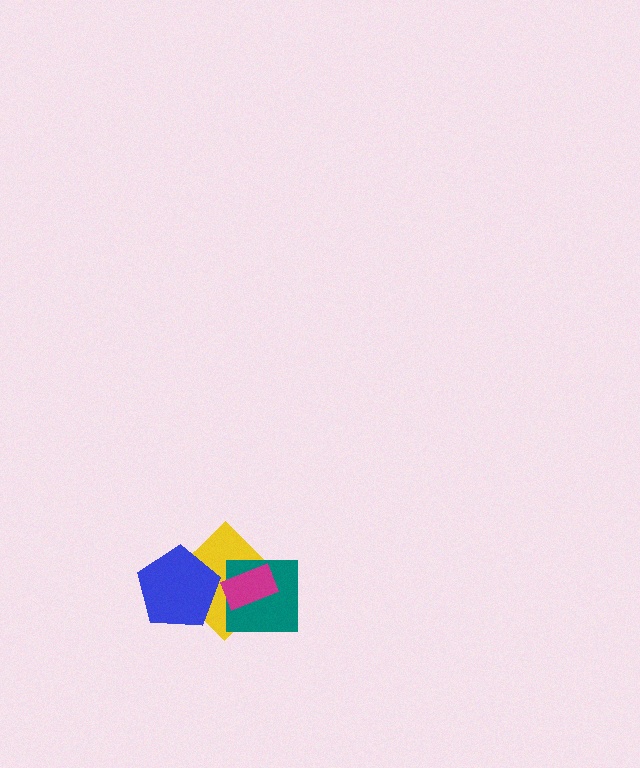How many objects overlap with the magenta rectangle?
2 objects overlap with the magenta rectangle.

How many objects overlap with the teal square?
2 objects overlap with the teal square.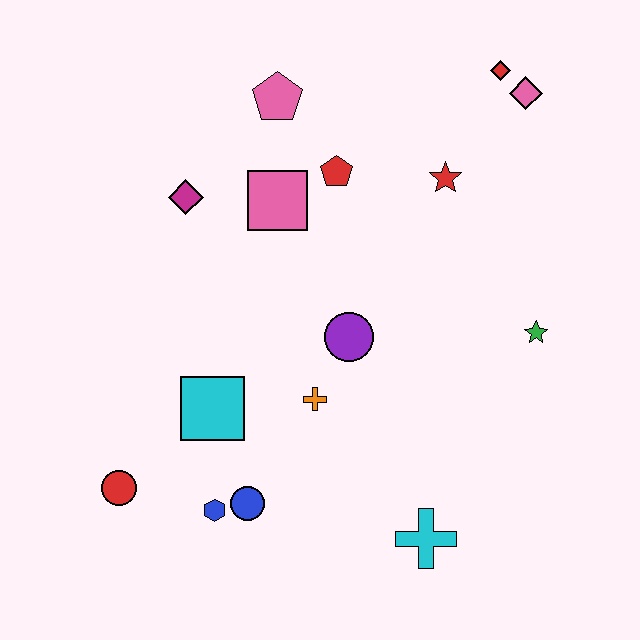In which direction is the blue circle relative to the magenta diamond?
The blue circle is below the magenta diamond.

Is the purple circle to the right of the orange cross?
Yes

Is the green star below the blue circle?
No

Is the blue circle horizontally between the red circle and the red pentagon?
Yes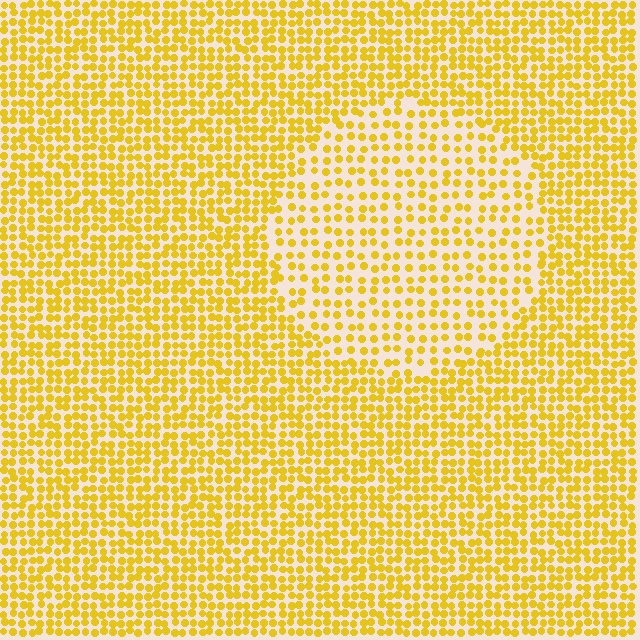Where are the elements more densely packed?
The elements are more densely packed outside the circle boundary.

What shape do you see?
I see a circle.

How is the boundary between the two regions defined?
The boundary is defined by a change in element density (approximately 1.8x ratio). All elements are the same color, size, and shape.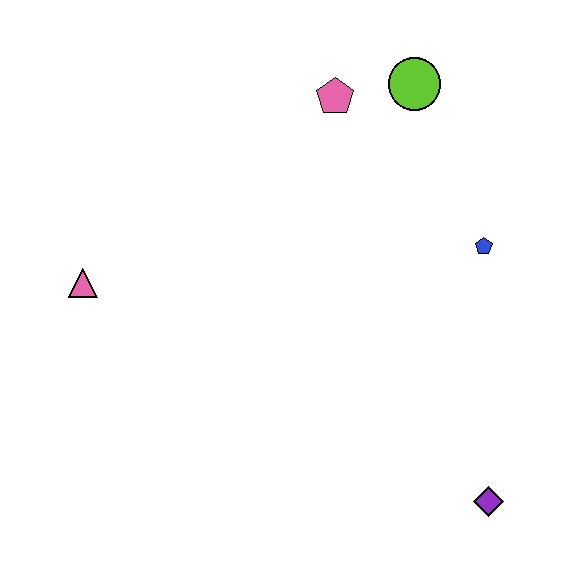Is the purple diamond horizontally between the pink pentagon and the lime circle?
No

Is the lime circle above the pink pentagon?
Yes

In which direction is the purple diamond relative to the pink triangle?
The purple diamond is to the right of the pink triangle.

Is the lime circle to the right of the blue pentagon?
No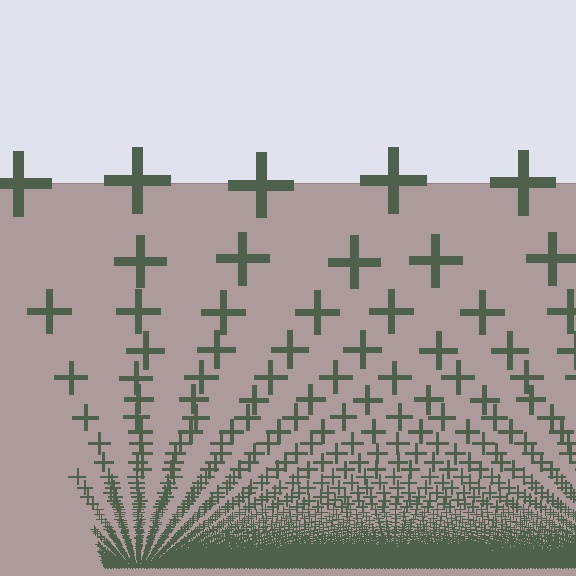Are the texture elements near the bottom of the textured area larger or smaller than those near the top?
Smaller. The gradient is inverted — elements near the bottom are smaller and denser.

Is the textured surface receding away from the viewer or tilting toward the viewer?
The surface appears to tilt toward the viewer. Texture elements get larger and sparser toward the top.